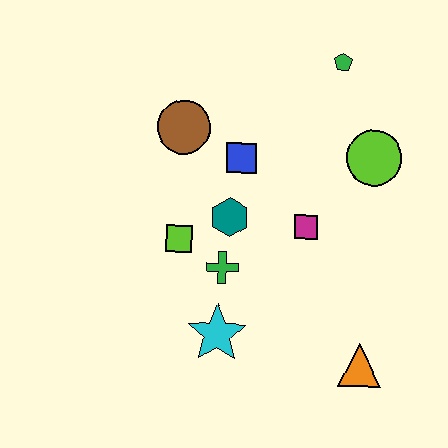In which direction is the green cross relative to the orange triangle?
The green cross is to the left of the orange triangle.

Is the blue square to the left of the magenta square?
Yes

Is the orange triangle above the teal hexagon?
No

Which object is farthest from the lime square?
The green pentagon is farthest from the lime square.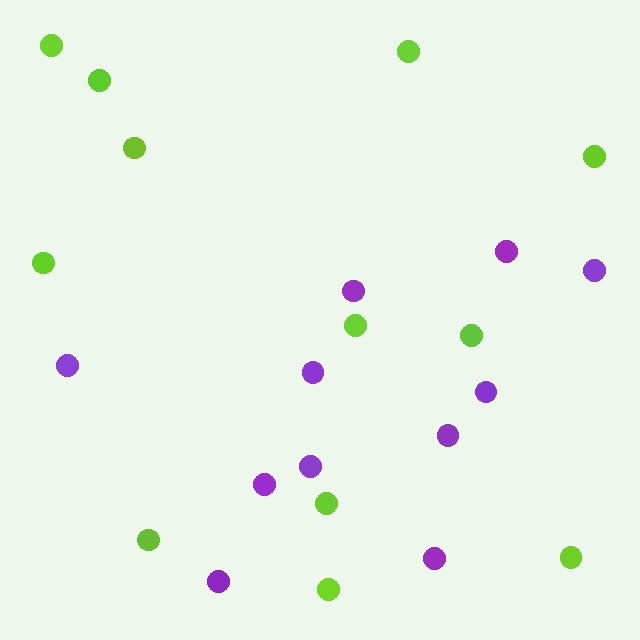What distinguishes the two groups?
There are 2 groups: one group of purple circles (11) and one group of lime circles (12).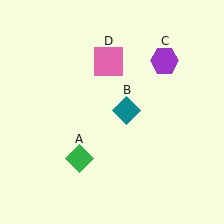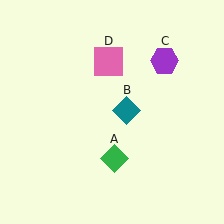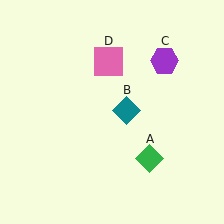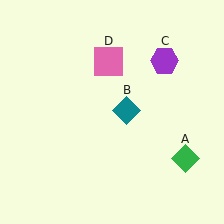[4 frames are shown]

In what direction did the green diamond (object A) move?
The green diamond (object A) moved right.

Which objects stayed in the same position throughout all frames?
Teal diamond (object B) and purple hexagon (object C) and pink square (object D) remained stationary.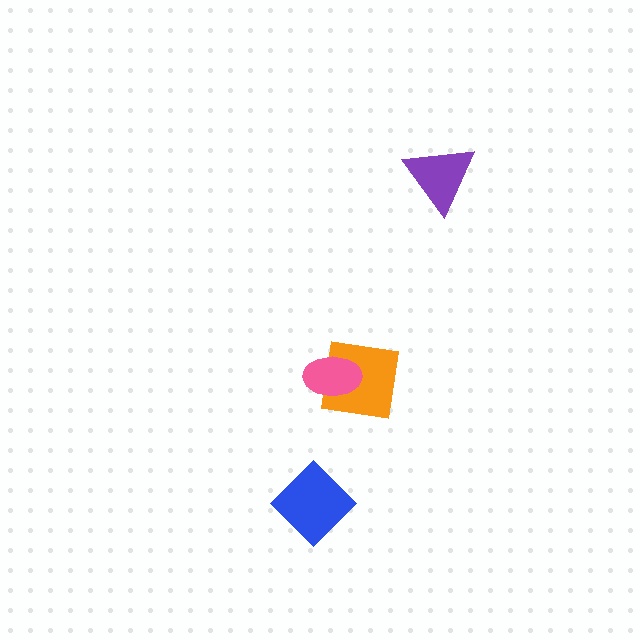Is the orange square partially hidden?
Yes, it is partially covered by another shape.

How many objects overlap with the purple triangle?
0 objects overlap with the purple triangle.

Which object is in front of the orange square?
The pink ellipse is in front of the orange square.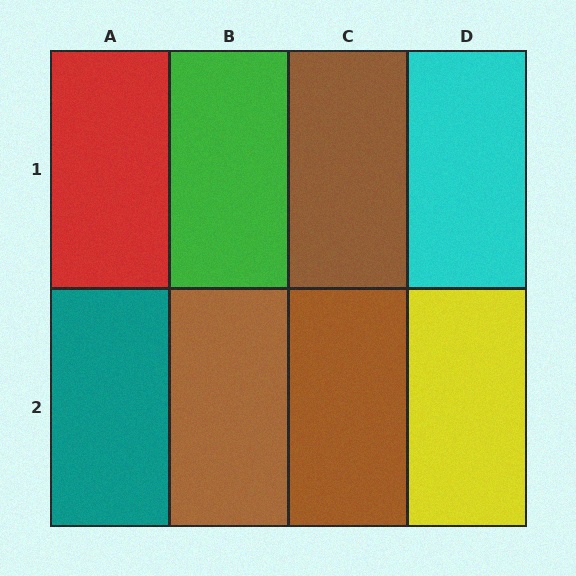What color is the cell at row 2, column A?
Teal.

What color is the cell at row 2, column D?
Yellow.